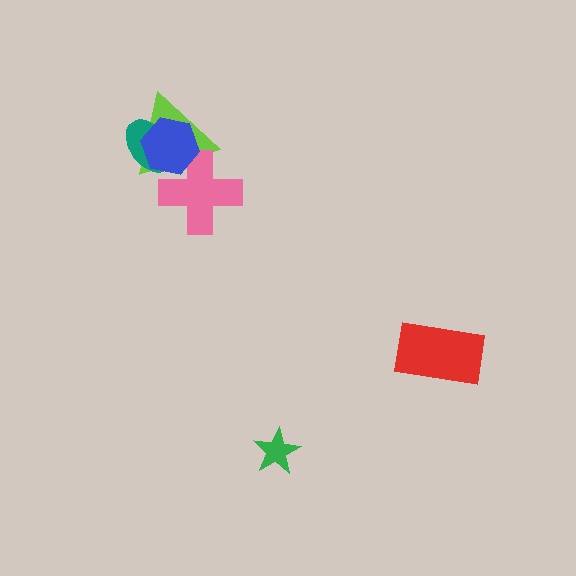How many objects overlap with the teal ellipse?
2 objects overlap with the teal ellipse.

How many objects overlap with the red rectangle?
0 objects overlap with the red rectangle.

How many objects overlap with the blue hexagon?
3 objects overlap with the blue hexagon.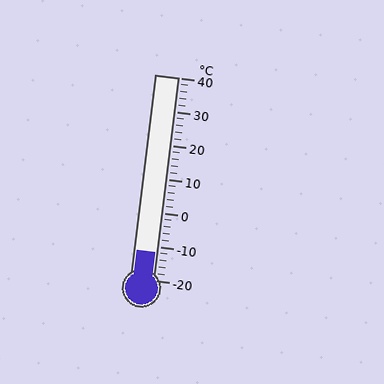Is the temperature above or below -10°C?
The temperature is below -10°C.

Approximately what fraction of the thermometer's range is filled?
The thermometer is filled to approximately 15% of its range.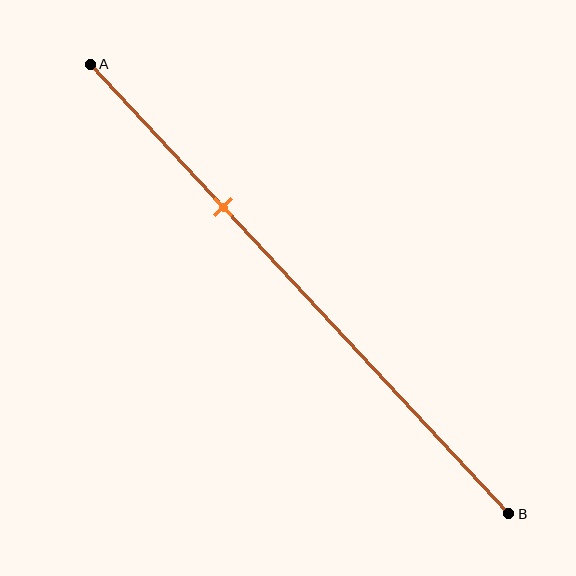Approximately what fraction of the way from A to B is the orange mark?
The orange mark is approximately 30% of the way from A to B.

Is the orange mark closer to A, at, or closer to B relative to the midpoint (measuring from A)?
The orange mark is closer to point A than the midpoint of segment AB.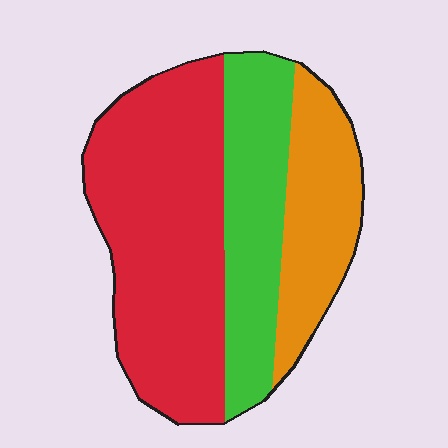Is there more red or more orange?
Red.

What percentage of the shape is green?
Green covers 26% of the shape.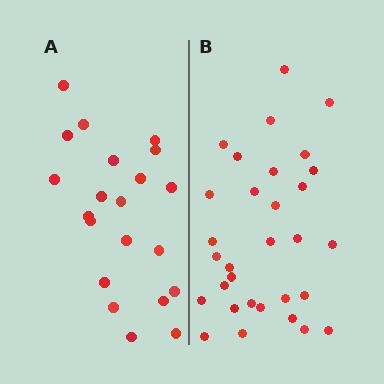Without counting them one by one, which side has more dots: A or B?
Region B (the right region) has more dots.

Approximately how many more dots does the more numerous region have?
Region B has roughly 10 or so more dots than region A.